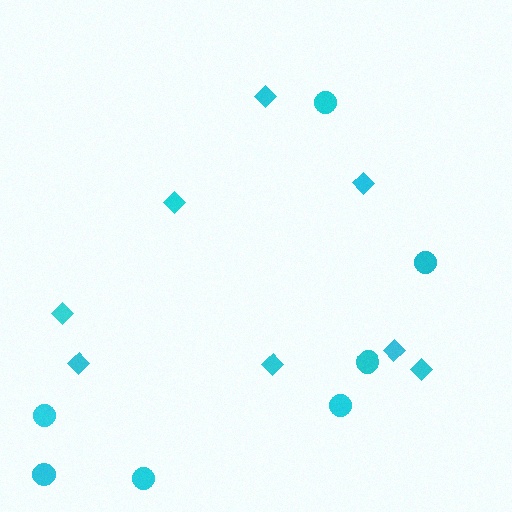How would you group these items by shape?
There are 2 groups: one group of circles (7) and one group of diamonds (8).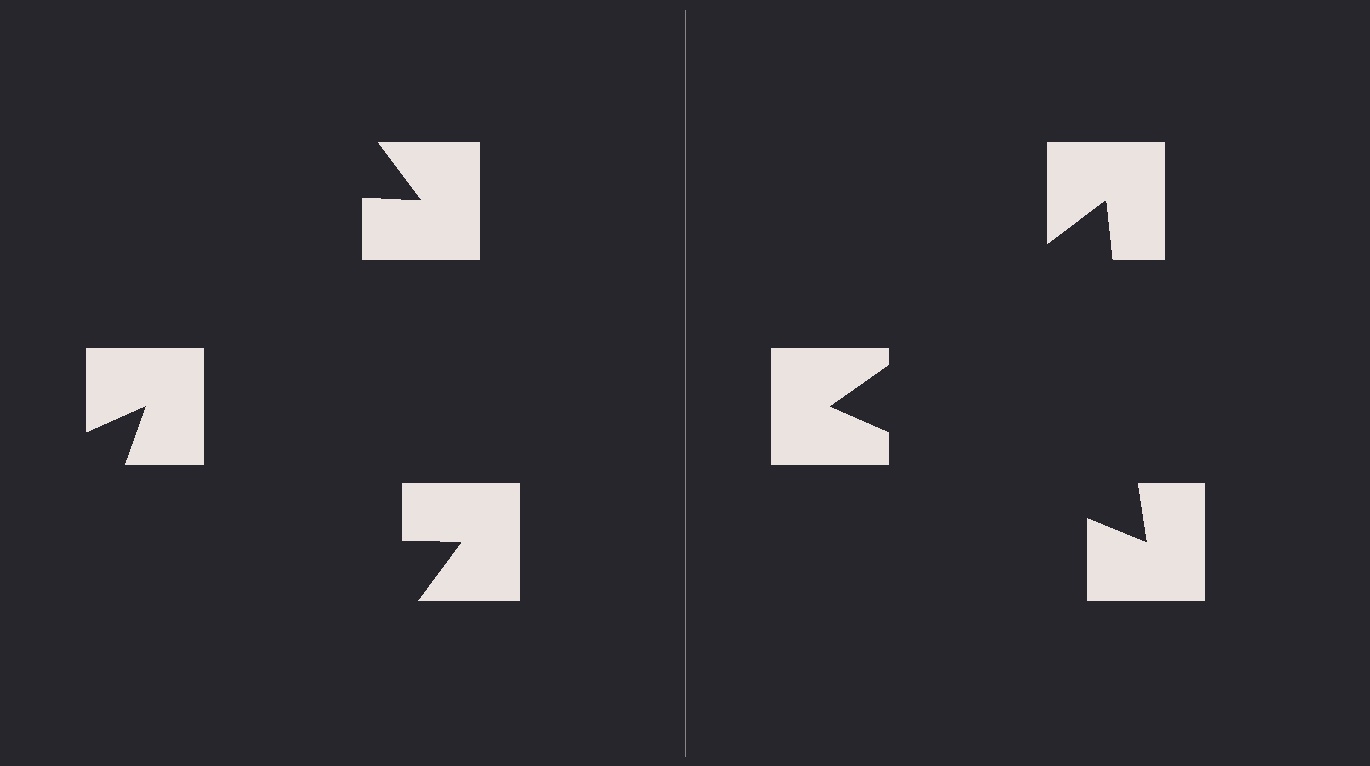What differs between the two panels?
The notched squares are positioned identically on both sides; only the wedge orientations differ. On the right they align to a triangle; on the left they are misaligned.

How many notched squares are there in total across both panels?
6 — 3 on each side.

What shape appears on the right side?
An illusory triangle.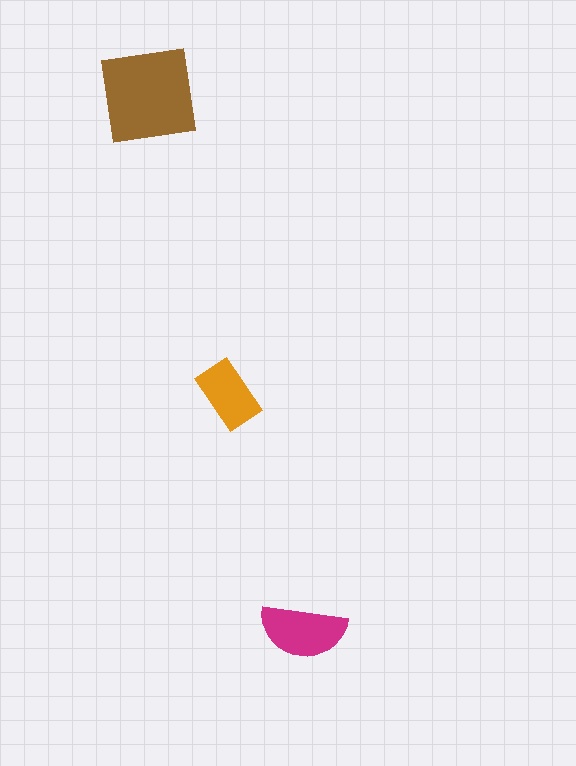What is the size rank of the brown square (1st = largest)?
1st.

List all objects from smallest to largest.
The orange rectangle, the magenta semicircle, the brown square.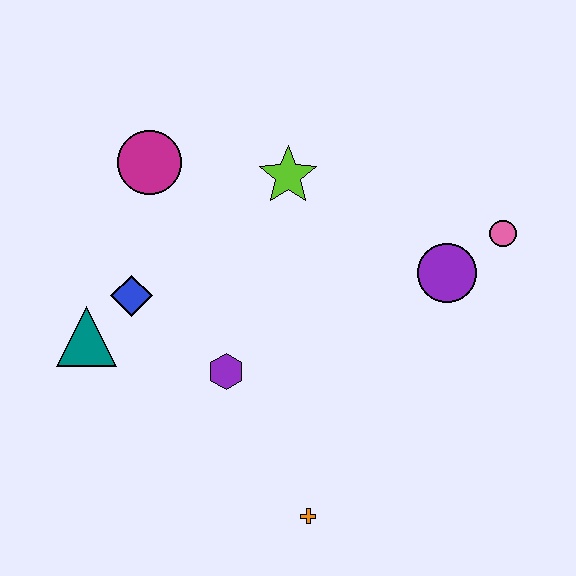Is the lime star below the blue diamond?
No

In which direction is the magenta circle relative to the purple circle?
The magenta circle is to the left of the purple circle.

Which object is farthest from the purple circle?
The teal triangle is farthest from the purple circle.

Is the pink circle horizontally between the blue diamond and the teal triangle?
No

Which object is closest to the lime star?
The magenta circle is closest to the lime star.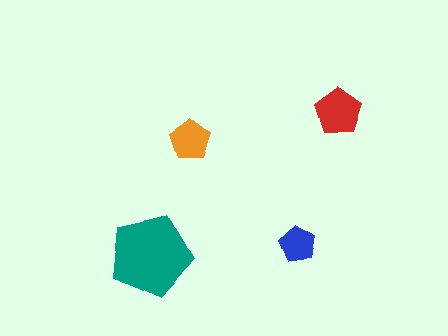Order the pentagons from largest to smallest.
the teal one, the red one, the orange one, the blue one.